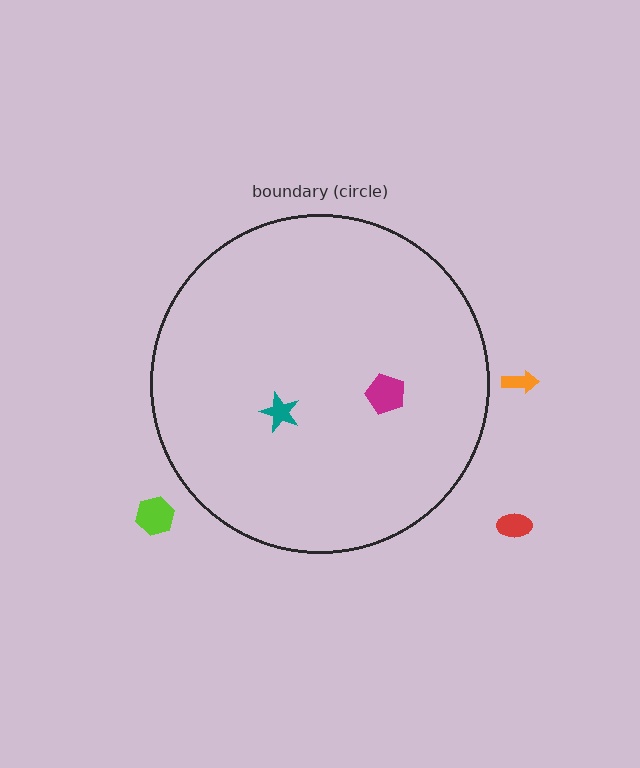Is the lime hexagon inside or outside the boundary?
Outside.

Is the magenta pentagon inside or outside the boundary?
Inside.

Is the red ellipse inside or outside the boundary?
Outside.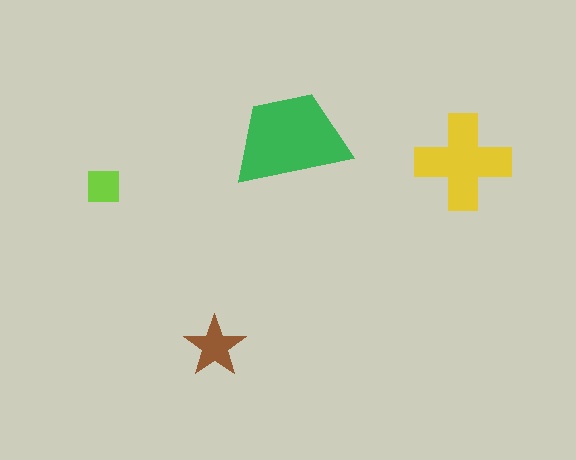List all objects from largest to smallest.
The green trapezoid, the yellow cross, the brown star, the lime square.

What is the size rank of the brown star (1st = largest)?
3rd.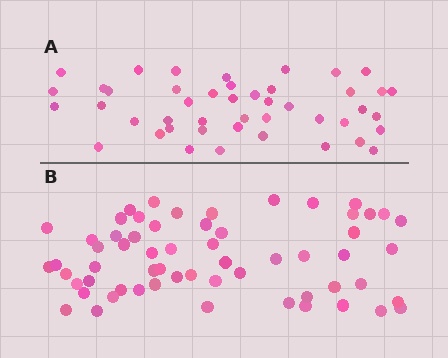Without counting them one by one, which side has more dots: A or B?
Region B (the bottom region) has more dots.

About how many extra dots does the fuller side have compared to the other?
Region B has approximately 15 more dots than region A.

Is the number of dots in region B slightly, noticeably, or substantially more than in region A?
Region B has noticeably more, but not dramatically so. The ratio is roughly 1.3 to 1.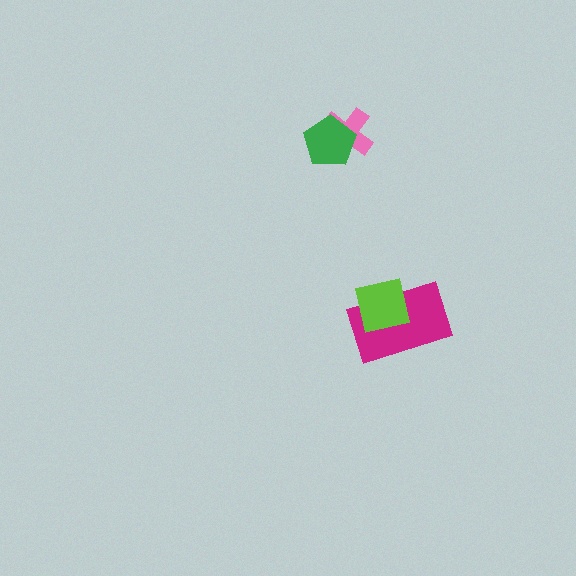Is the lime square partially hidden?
No, no other shape covers it.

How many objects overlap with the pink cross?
1 object overlaps with the pink cross.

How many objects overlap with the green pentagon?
1 object overlaps with the green pentagon.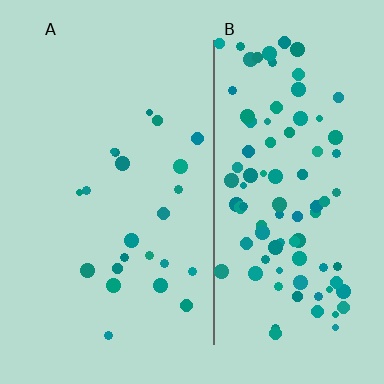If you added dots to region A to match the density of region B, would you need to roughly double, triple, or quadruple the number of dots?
Approximately quadruple.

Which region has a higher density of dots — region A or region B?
B (the right).